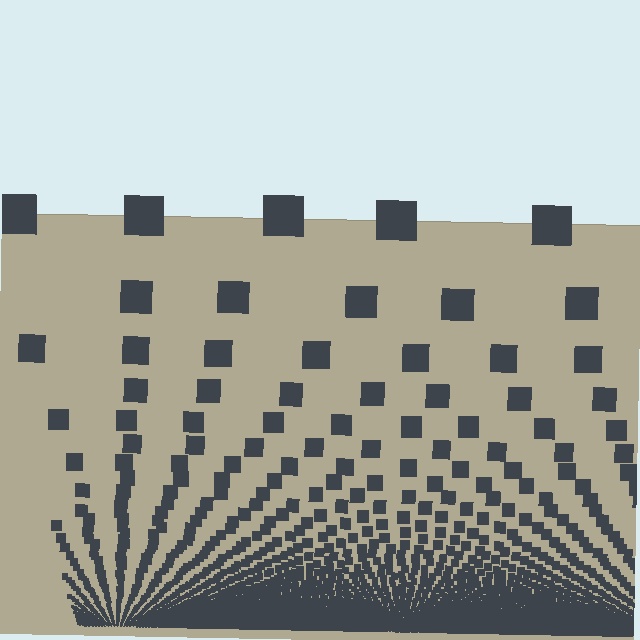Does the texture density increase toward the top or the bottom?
Density increases toward the bottom.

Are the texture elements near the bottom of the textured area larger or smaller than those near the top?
Smaller. The gradient is inverted — elements near the bottom are smaller and denser.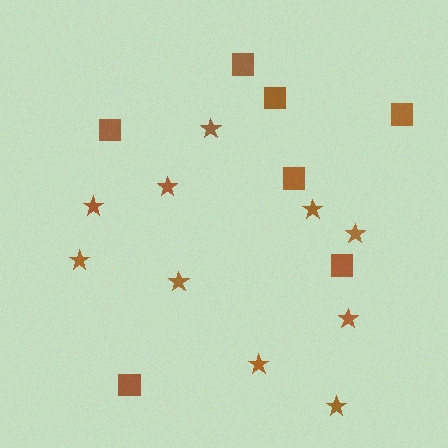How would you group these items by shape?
There are 2 groups: one group of squares (7) and one group of stars (10).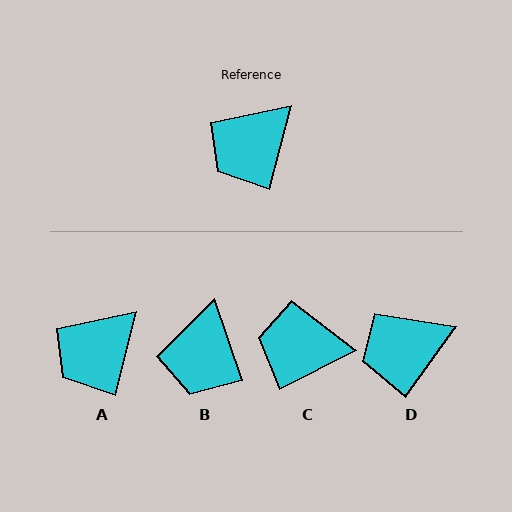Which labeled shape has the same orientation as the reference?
A.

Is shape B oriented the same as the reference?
No, it is off by about 33 degrees.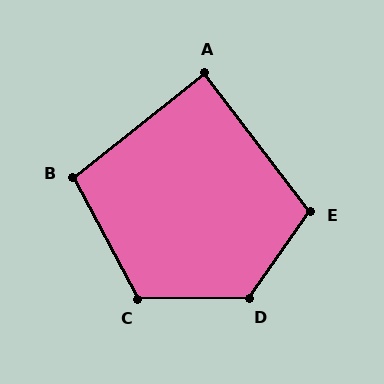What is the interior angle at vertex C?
Approximately 117 degrees (obtuse).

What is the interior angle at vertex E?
Approximately 107 degrees (obtuse).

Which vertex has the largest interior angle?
D, at approximately 126 degrees.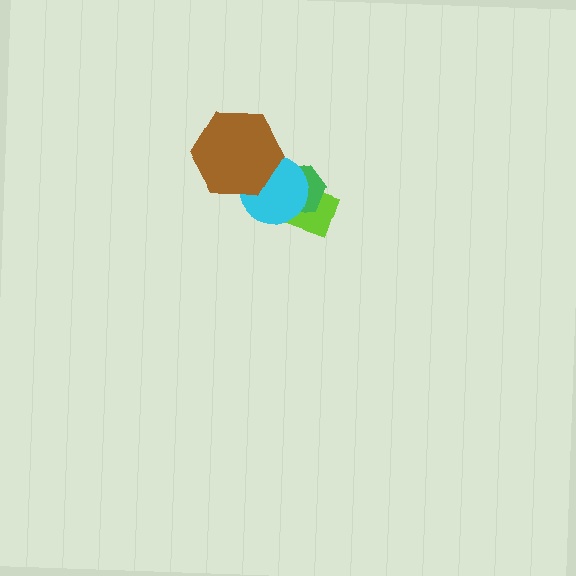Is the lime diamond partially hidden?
Yes, it is partially covered by another shape.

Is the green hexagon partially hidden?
Yes, it is partially covered by another shape.